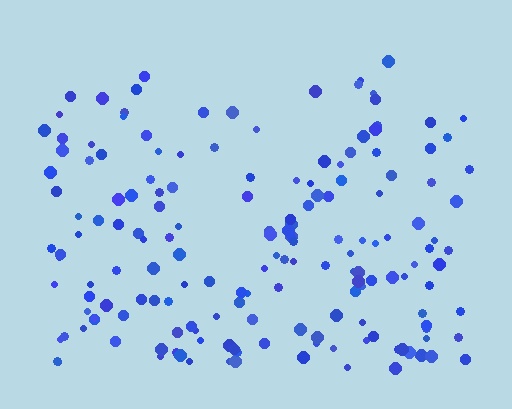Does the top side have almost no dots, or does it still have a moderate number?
Still a moderate number, just noticeably fewer than the bottom.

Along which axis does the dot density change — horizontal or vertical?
Vertical.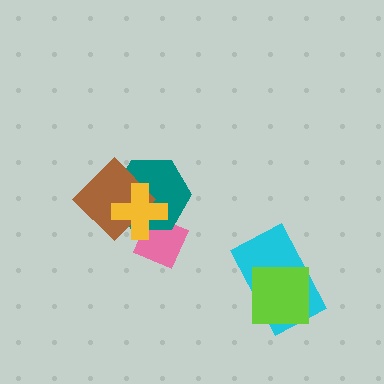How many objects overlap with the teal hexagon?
3 objects overlap with the teal hexagon.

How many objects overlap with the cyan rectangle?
1 object overlaps with the cyan rectangle.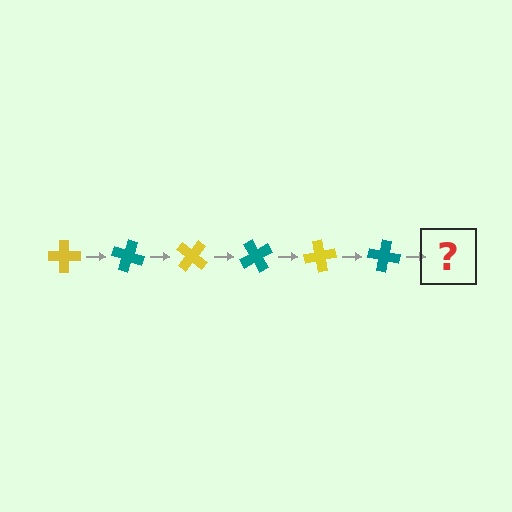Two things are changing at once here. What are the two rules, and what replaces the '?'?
The two rules are that it rotates 20 degrees each step and the color cycles through yellow and teal. The '?' should be a yellow cross, rotated 120 degrees from the start.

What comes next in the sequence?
The next element should be a yellow cross, rotated 120 degrees from the start.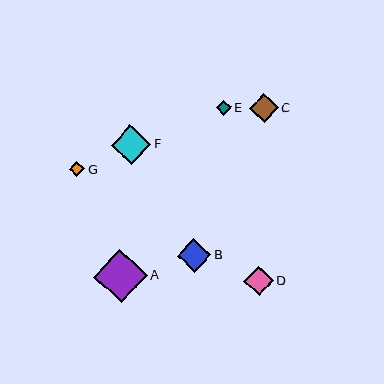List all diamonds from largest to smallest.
From largest to smallest: A, F, B, D, C, G, E.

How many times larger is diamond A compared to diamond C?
Diamond A is approximately 1.9 times the size of diamond C.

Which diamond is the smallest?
Diamond E is the smallest with a size of approximately 15 pixels.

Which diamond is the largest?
Diamond A is the largest with a size of approximately 53 pixels.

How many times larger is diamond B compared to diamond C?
Diamond B is approximately 1.2 times the size of diamond C.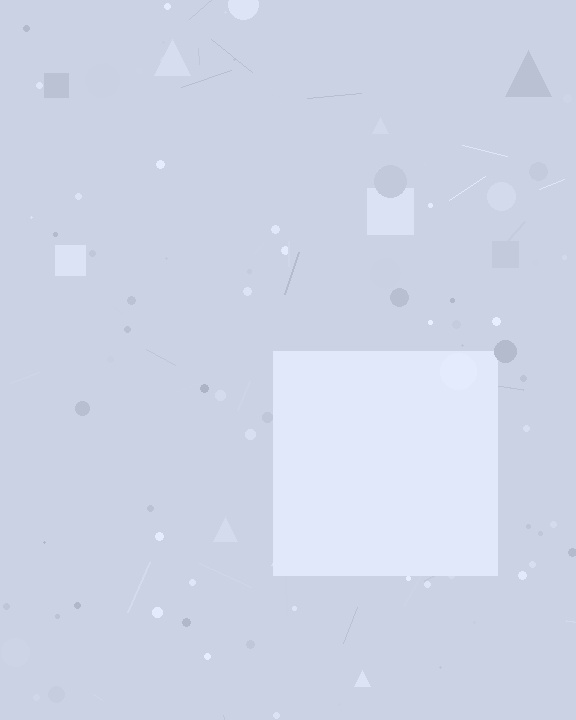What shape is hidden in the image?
A square is hidden in the image.